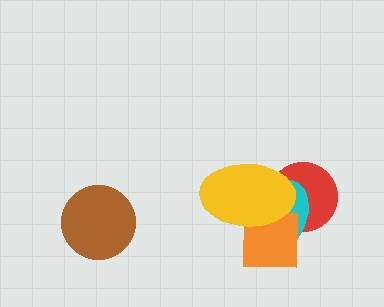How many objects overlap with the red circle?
3 objects overlap with the red circle.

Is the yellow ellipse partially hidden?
No, no other shape covers it.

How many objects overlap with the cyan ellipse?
3 objects overlap with the cyan ellipse.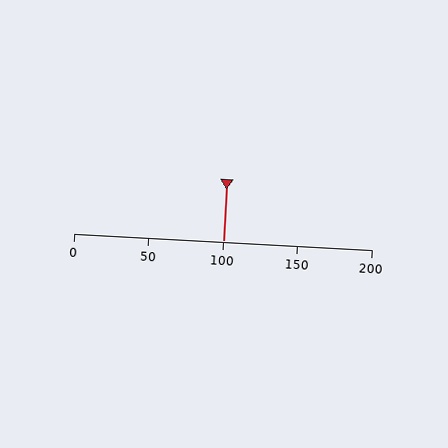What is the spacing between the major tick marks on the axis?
The major ticks are spaced 50 apart.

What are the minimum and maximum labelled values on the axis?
The axis runs from 0 to 200.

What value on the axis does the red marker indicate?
The marker indicates approximately 100.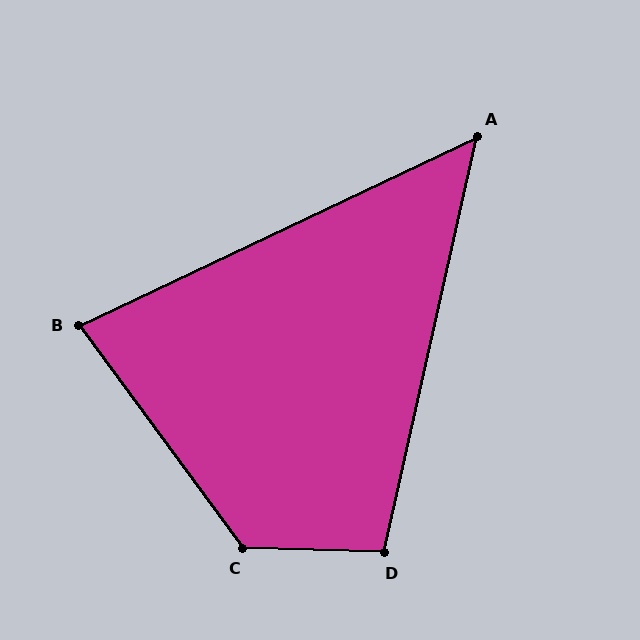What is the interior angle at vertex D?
Approximately 101 degrees (obtuse).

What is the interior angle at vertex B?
Approximately 79 degrees (acute).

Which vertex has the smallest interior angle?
A, at approximately 52 degrees.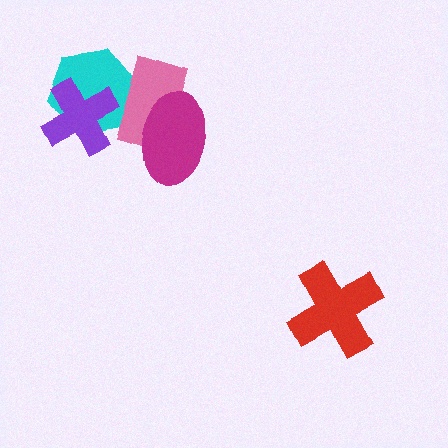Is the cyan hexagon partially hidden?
Yes, it is partially covered by another shape.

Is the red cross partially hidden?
No, no other shape covers it.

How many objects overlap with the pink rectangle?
3 objects overlap with the pink rectangle.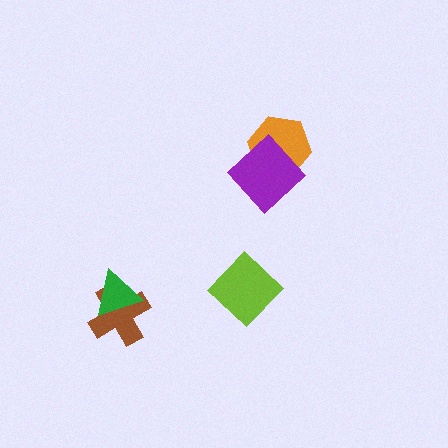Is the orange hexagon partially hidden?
Yes, it is partially covered by another shape.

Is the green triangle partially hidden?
No, no other shape covers it.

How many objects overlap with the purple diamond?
1 object overlaps with the purple diamond.